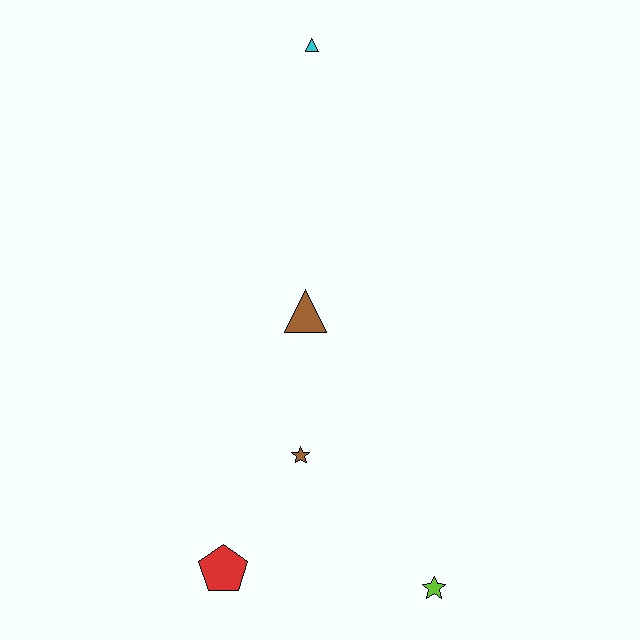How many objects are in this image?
There are 5 objects.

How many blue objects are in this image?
There are no blue objects.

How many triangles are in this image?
There are 2 triangles.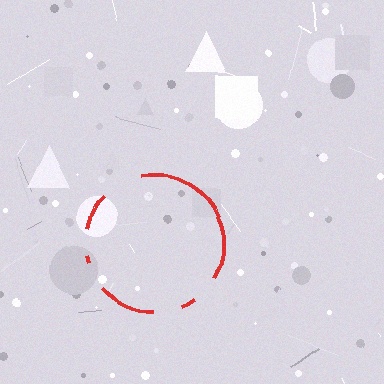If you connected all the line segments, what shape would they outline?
They would outline a circle.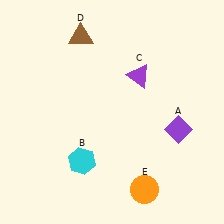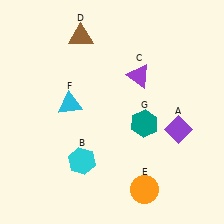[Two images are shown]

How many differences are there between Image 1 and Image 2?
There are 2 differences between the two images.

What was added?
A cyan triangle (F), a teal hexagon (G) were added in Image 2.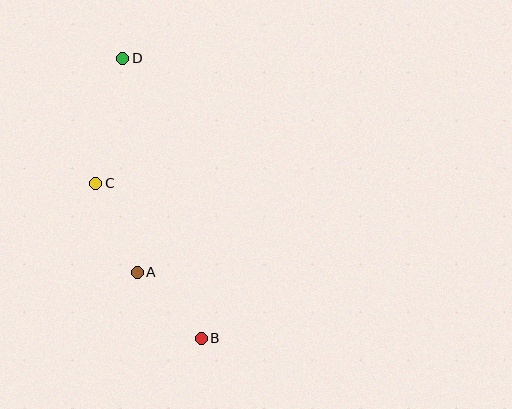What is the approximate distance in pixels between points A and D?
The distance between A and D is approximately 215 pixels.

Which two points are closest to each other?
Points A and B are closest to each other.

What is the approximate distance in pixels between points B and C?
The distance between B and C is approximately 188 pixels.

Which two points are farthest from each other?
Points B and D are farthest from each other.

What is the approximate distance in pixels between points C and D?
The distance between C and D is approximately 128 pixels.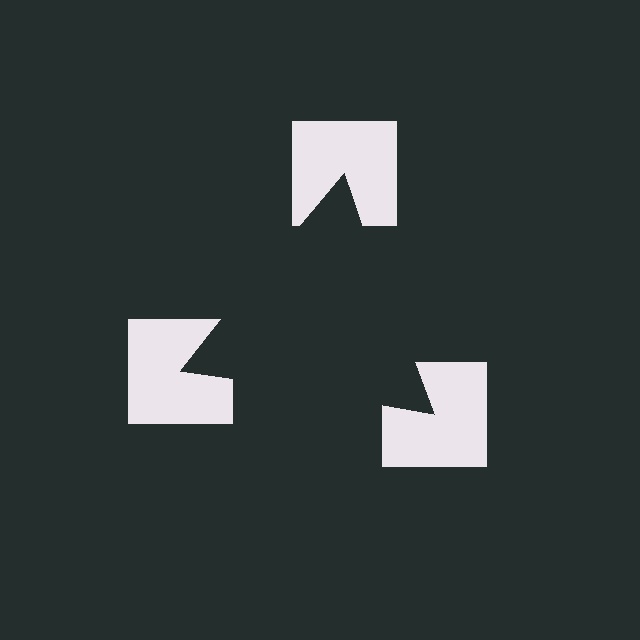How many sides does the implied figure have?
3 sides.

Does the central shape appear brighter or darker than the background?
It typically appears slightly darker than the background, even though no actual brightness change is drawn.